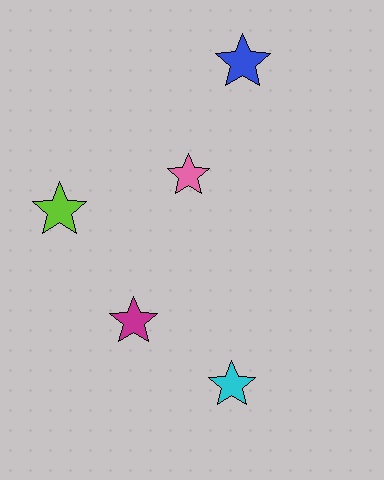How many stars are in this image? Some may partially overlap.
There are 5 stars.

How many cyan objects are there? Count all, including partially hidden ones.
There is 1 cyan object.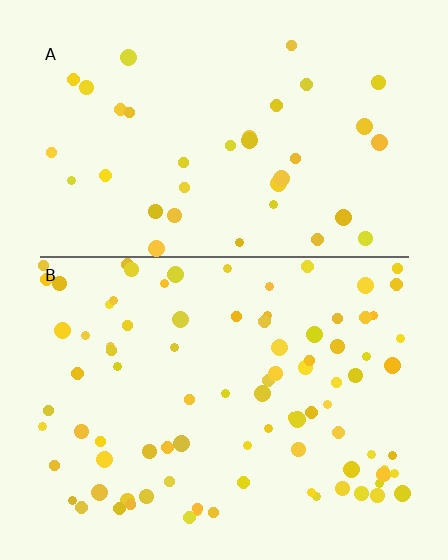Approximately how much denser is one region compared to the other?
Approximately 2.4× — region B over region A.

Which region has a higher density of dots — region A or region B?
B (the bottom).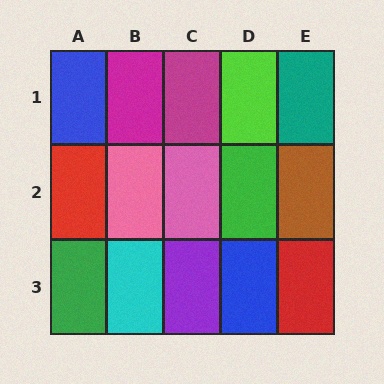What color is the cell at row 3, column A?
Green.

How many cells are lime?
1 cell is lime.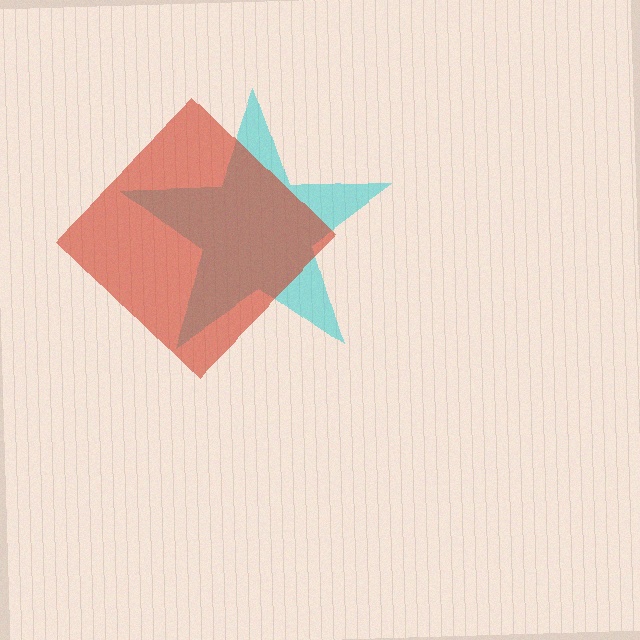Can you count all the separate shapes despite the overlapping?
Yes, there are 2 separate shapes.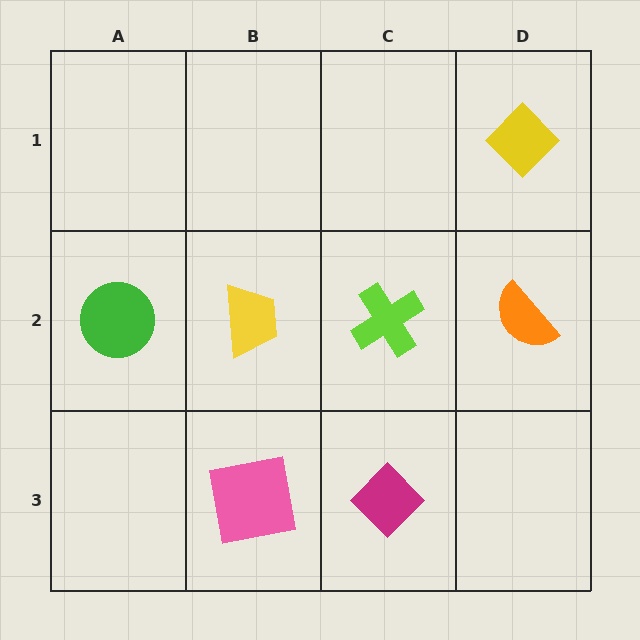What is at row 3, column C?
A magenta diamond.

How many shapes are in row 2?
4 shapes.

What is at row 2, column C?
A lime cross.